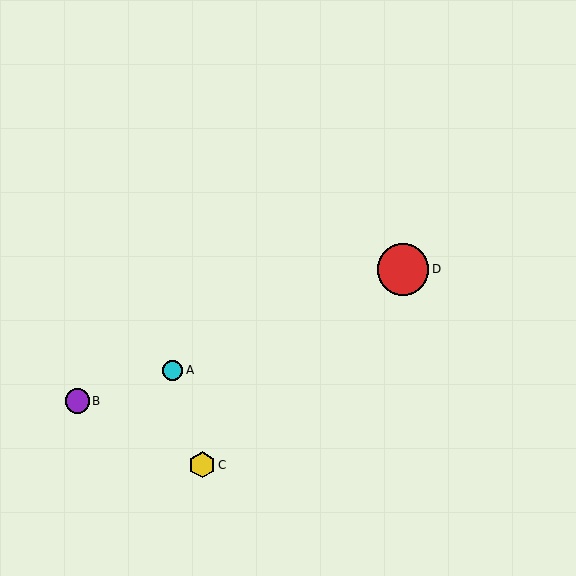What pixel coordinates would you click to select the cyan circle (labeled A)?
Click at (173, 370) to select the cyan circle A.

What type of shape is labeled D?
Shape D is a red circle.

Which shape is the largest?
The red circle (labeled D) is the largest.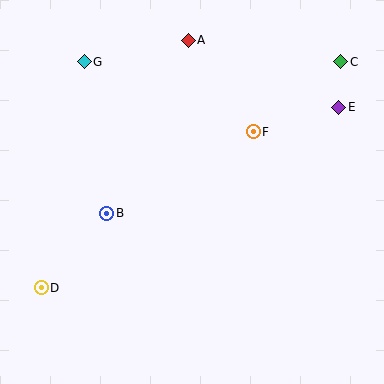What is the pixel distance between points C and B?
The distance between C and B is 279 pixels.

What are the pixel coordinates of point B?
Point B is at (107, 213).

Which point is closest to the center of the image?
Point F at (253, 132) is closest to the center.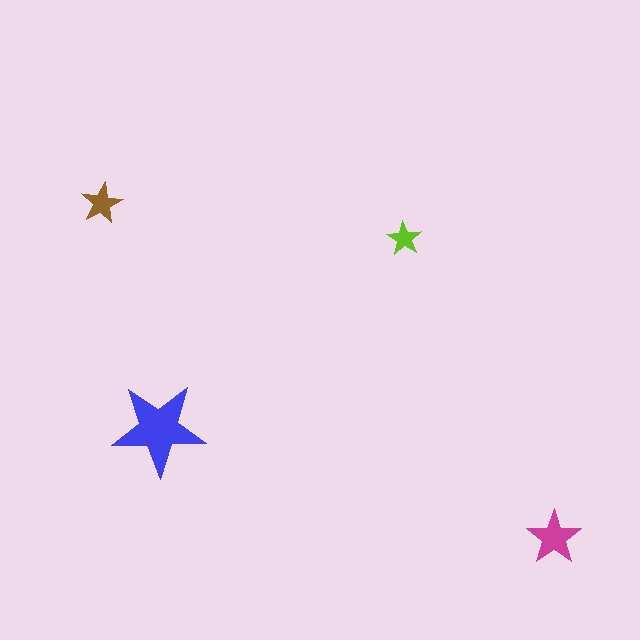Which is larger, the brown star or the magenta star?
The magenta one.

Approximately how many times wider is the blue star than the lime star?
About 2.5 times wider.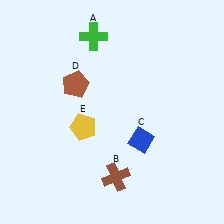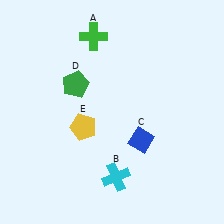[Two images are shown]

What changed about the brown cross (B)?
In Image 1, B is brown. In Image 2, it changed to cyan.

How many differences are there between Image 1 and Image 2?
There are 2 differences between the two images.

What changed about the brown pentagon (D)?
In Image 1, D is brown. In Image 2, it changed to green.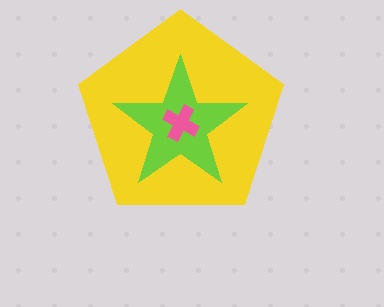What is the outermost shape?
The yellow pentagon.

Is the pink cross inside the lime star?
Yes.